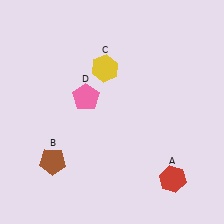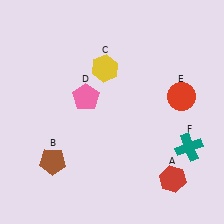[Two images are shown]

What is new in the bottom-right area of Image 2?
A teal cross (F) was added in the bottom-right area of Image 2.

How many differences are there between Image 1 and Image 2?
There are 2 differences between the two images.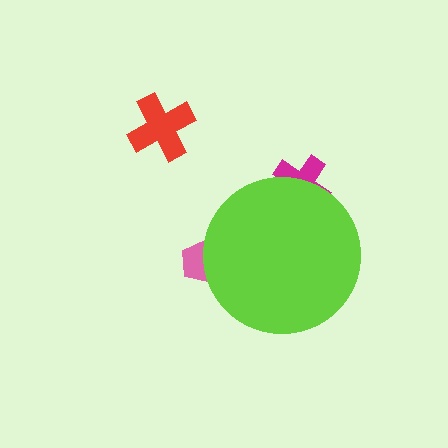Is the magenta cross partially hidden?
Yes, the magenta cross is partially hidden behind the lime circle.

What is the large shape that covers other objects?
A lime circle.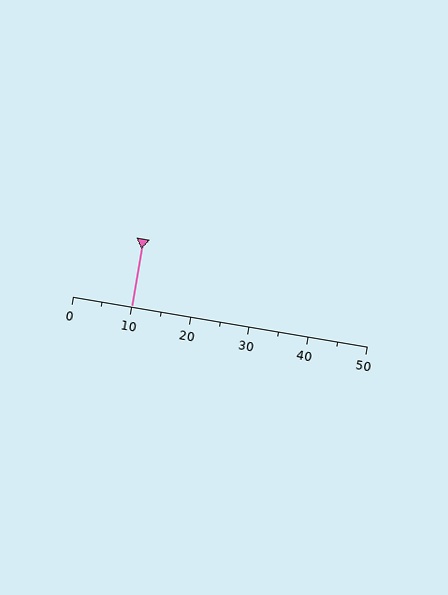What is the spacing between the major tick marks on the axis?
The major ticks are spaced 10 apart.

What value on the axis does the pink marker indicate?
The marker indicates approximately 10.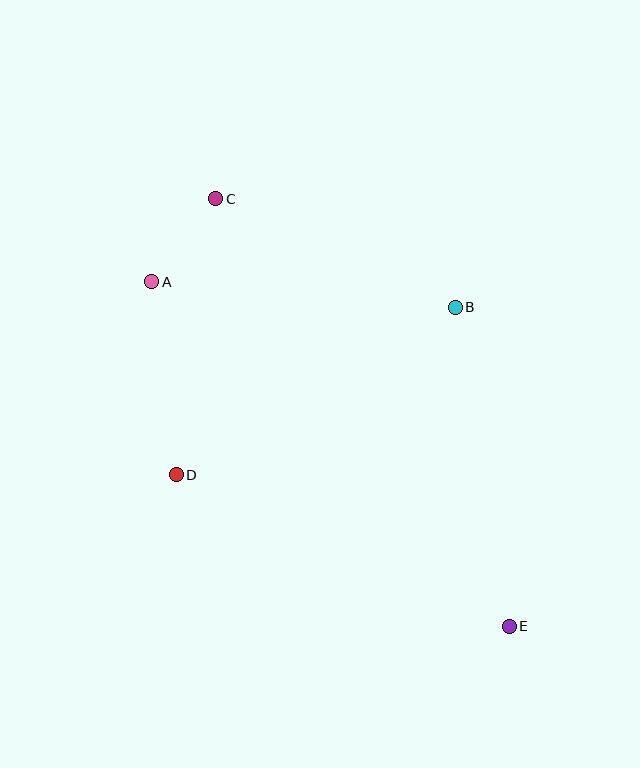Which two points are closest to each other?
Points A and C are closest to each other.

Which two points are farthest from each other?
Points C and E are farthest from each other.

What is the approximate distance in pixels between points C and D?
The distance between C and D is approximately 279 pixels.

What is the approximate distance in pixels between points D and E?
The distance between D and E is approximately 366 pixels.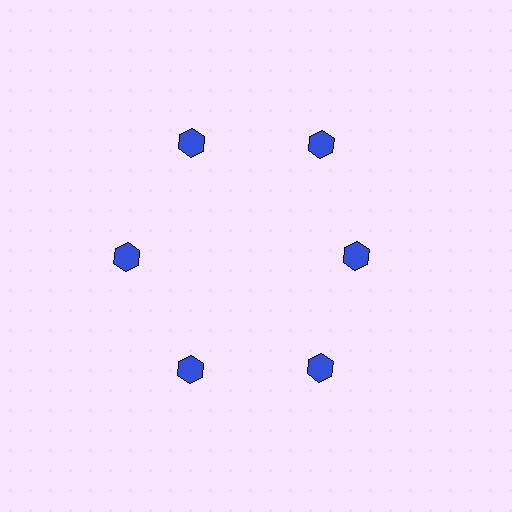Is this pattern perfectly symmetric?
No. The 6 blue hexagons are arranged in a ring, but one element near the 3 o'clock position is pulled inward toward the center, breaking the 6-fold rotational symmetry.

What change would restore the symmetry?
The symmetry would be restored by moving it outward, back onto the ring so that all 6 hexagons sit at equal angles and equal distance from the center.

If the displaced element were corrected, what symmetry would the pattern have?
It would have 6-fold rotational symmetry — the pattern would map onto itself every 60 degrees.